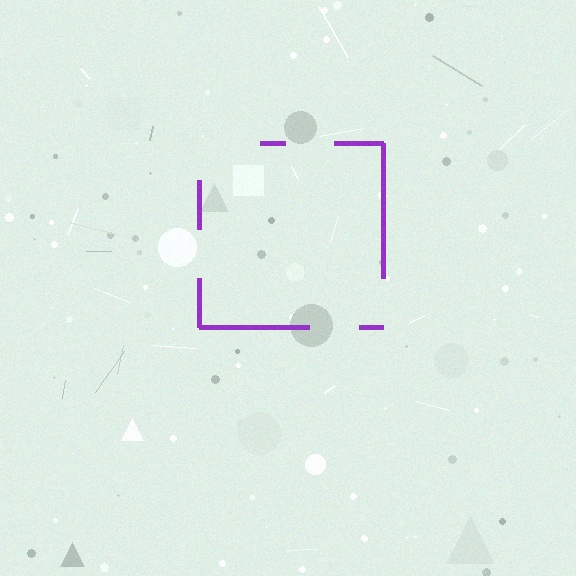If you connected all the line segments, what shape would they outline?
They would outline a square.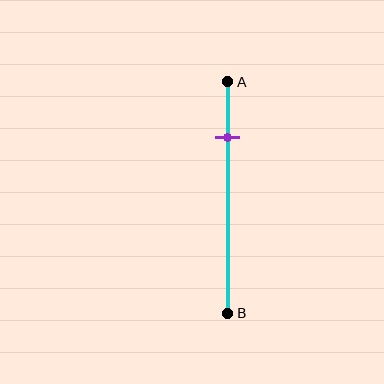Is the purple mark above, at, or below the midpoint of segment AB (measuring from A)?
The purple mark is above the midpoint of segment AB.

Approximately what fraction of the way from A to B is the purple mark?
The purple mark is approximately 25% of the way from A to B.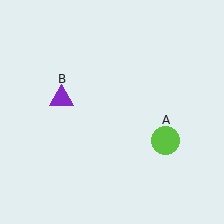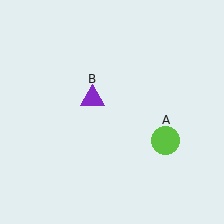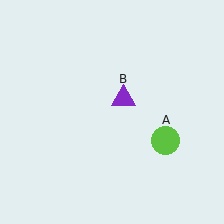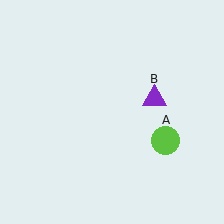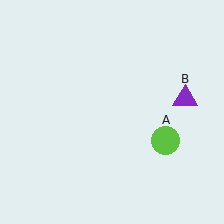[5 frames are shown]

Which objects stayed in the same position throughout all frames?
Lime circle (object A) remained stationary.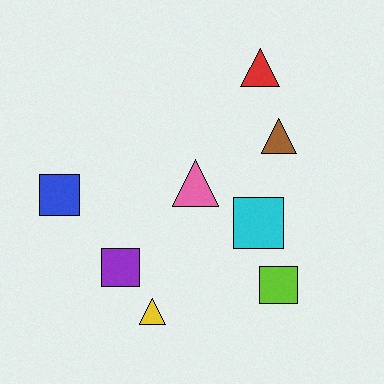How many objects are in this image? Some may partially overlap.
There are 8 objects.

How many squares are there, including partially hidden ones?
There are 4 squares.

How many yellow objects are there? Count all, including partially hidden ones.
There is 1 yellow object.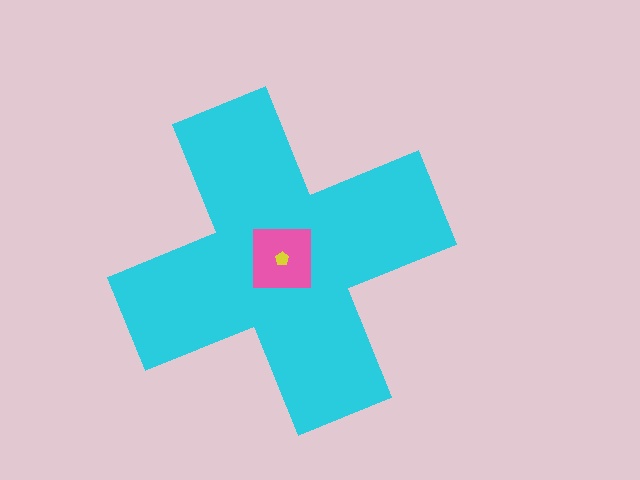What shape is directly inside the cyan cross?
The pink square.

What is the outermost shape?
The cyan cross.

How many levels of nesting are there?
3.